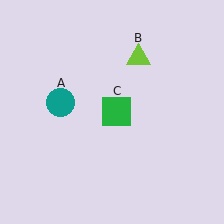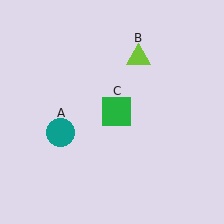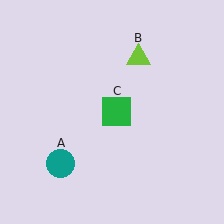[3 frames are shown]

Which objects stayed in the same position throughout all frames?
Lime triangle (object B) and green square (object C) remained stationary.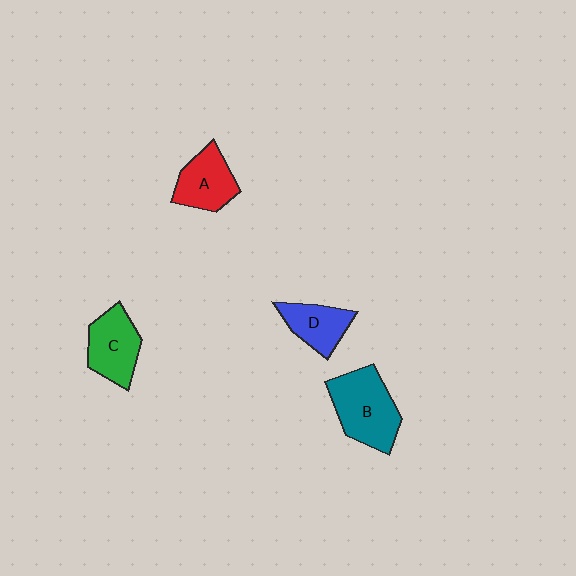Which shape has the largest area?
Shape B (teal).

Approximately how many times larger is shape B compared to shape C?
Approximately 1.3 times.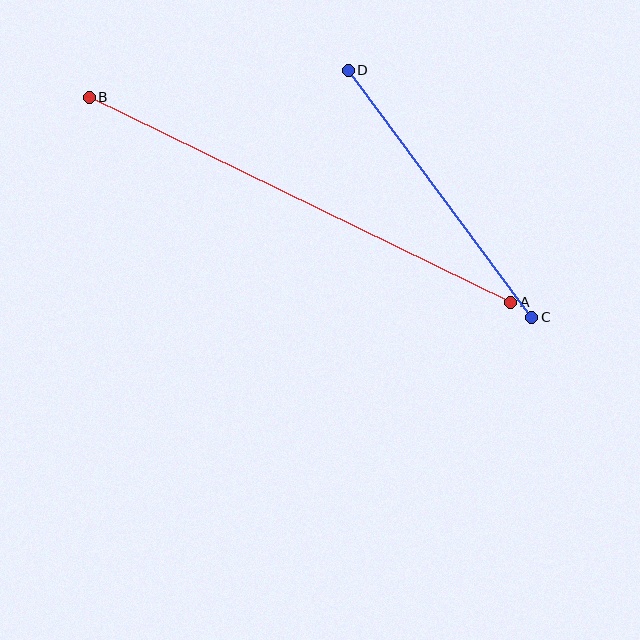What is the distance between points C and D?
The distance is approximately 307 pixels.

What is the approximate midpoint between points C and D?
The midpoint is at approximately (440, 194) pixels.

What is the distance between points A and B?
The distance is approximately 469 pixels.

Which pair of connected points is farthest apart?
Points A and B are farthest apart.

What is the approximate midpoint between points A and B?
The midpoint is at approximately (300, 200) pixels.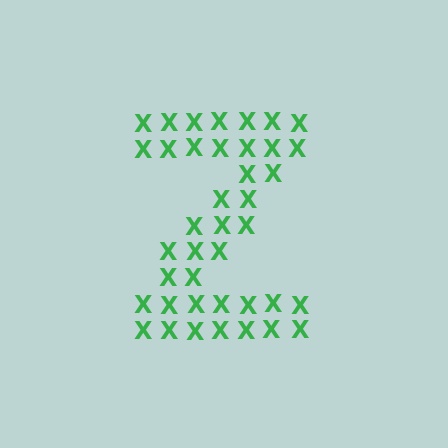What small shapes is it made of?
It is made of small letter X's.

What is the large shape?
The large shape is the letter Z.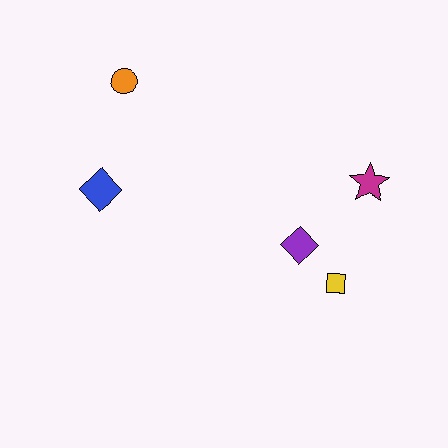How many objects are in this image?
There are 5 objects.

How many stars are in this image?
There is 1 star.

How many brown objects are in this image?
There are no brown objects.